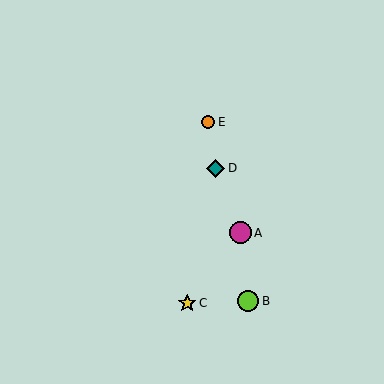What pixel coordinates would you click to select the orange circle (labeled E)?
Click at (208, 122) to select the orange circle E.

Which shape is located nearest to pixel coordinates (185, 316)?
The yellow star (labeled C) at (187, 303) is nearest to that location.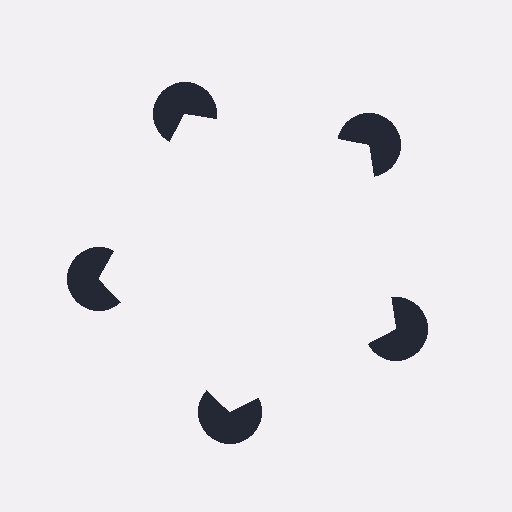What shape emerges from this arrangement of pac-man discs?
An illusory pentagon — its edges are inferred from the aligned wedge cuts in the pac-man discs, not physically drawn.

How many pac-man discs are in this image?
There are 5 — one at each vertex of the illusory pentagon.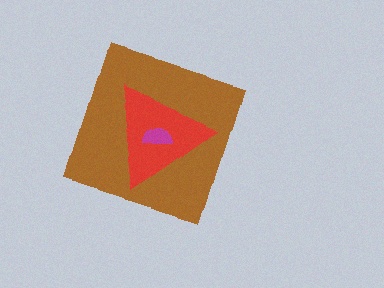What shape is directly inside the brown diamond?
The red triangle.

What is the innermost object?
The magenta semicircle.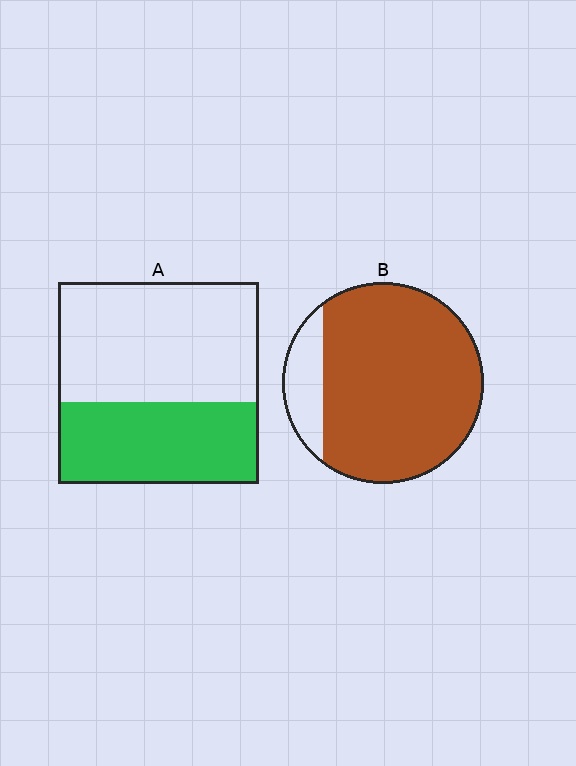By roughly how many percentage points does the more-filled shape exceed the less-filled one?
By roughly 45 percentage points (B over A).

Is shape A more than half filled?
No.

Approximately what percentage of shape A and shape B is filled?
A is approximately 40% and B is approximately 85%.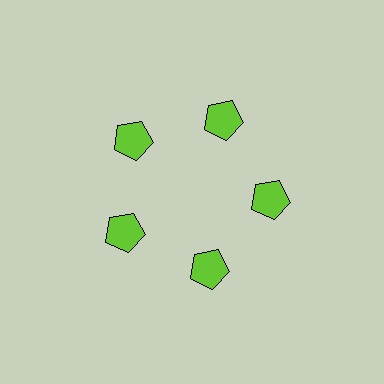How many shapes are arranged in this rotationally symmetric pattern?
There are 5 shapes, arranged in 5 groups of 1.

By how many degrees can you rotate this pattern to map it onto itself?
The pattern maps onto itself every 72 degrees of rotation.